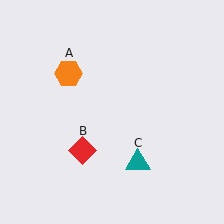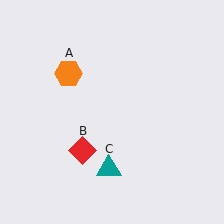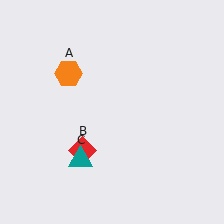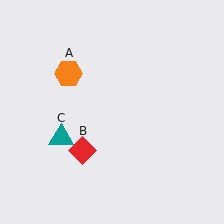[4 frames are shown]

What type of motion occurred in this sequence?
The teal triangle (object C) rotated clockwise around the center of the scene.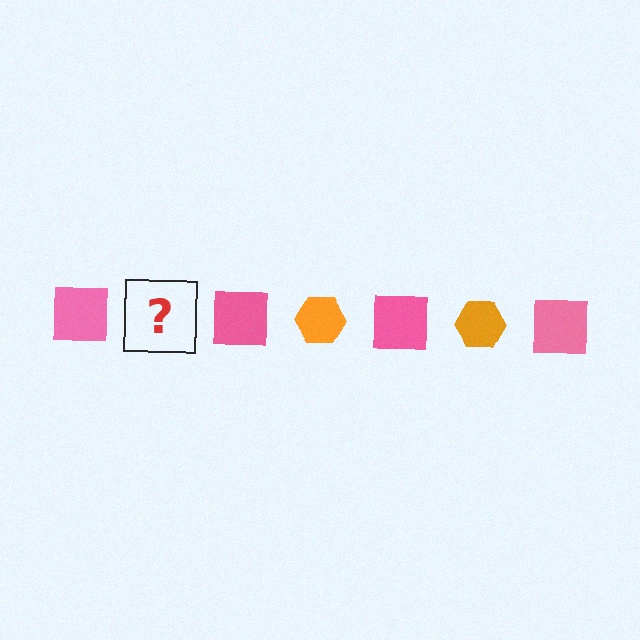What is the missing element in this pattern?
The missing element is an orange hexagon.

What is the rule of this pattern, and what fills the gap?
The rule is that the pattern alternates between pink square and orange hexagon. The gap should be filled with an orange hexagon.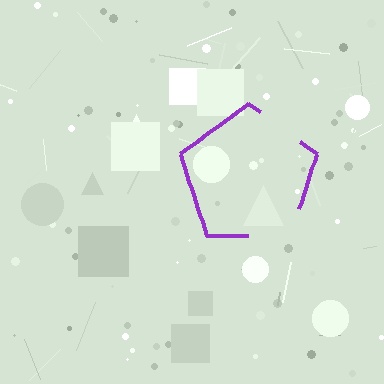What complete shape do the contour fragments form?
The contour fragments form a pentagon.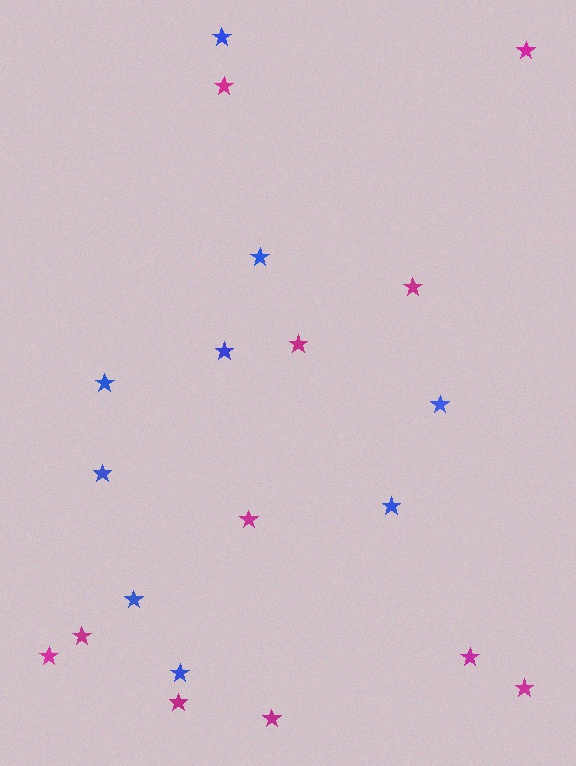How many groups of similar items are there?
There are 2 groups: one group of magenta stars (11) and one group of blue stars (9).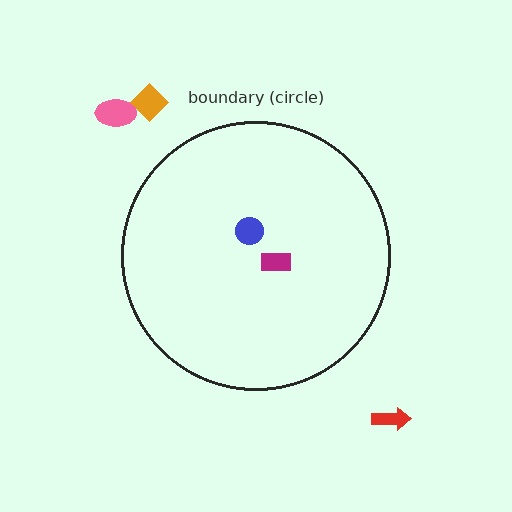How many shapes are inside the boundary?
2 inside, 3 outside.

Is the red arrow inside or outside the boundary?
Outside.